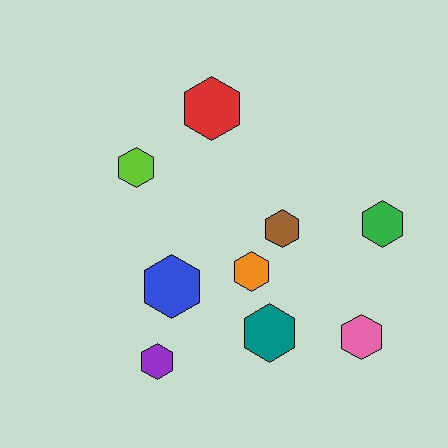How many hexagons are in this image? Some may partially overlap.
There are 9 hexagons.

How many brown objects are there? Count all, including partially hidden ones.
There is 1 brown object.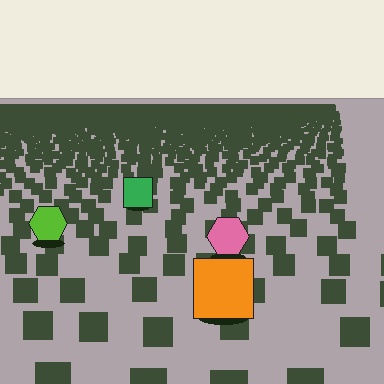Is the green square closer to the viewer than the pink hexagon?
No. The pink hexagon is closer — you can tell from the texture gradient: the ground texture is coarser near it.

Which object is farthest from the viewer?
The green square is farthest from the viewer. It appears smaller and the ground texture around it is denser.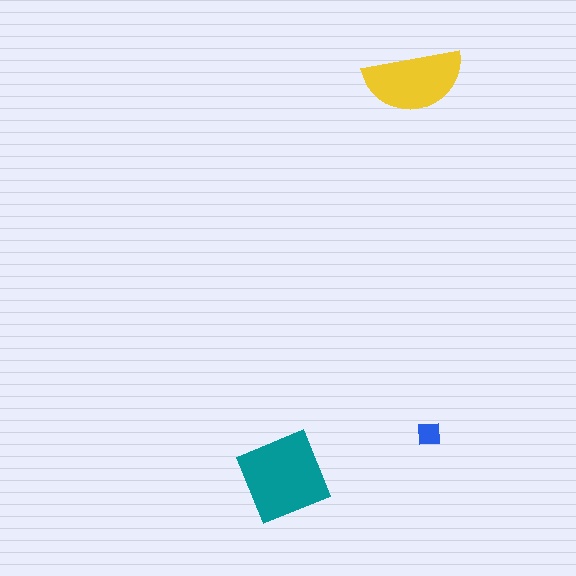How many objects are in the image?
There are 3 objects in the image.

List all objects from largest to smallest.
The teal square, the yellow semicircle, the blue square.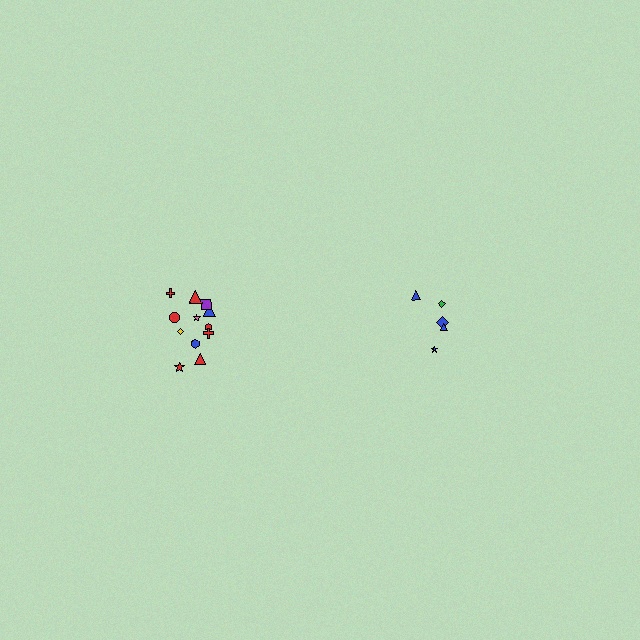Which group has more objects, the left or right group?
The left group.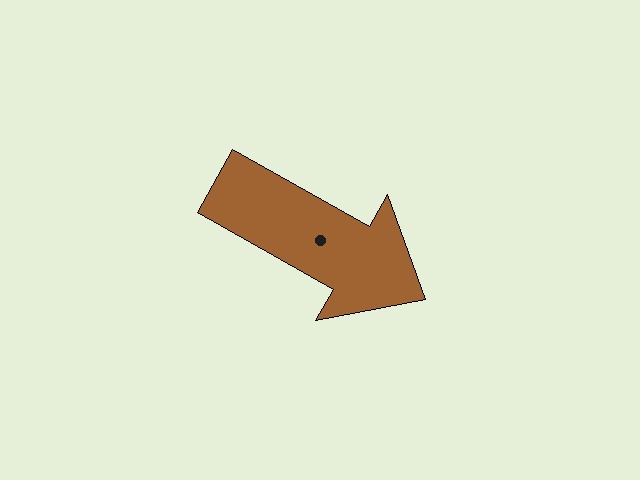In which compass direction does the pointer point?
Southeast.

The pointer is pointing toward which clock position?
Roughly 4 o'clock.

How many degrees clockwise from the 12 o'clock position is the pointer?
Approximately 120 degrees.